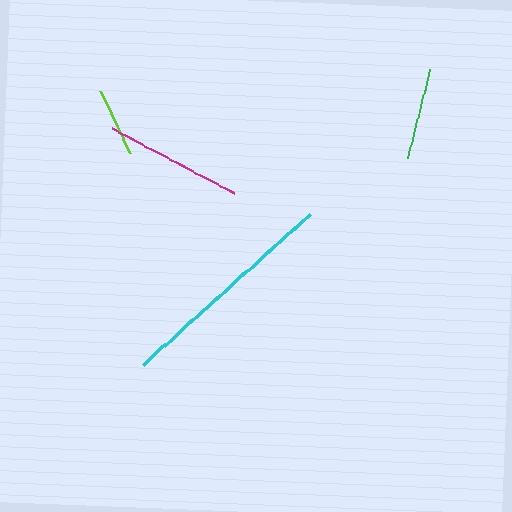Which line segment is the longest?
The cyan line is the longest at approximately 225 pixels.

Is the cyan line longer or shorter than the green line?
The cyan line is longer than the green line.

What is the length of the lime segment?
The lime segment is approximately 69 pixels long.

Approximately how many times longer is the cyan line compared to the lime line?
The cyan line is approximately 3.3 times the length of the lime line.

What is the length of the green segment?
The green segment is approximately 92 pixels long.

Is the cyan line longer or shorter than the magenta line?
The cyan line is longer than the magenta line.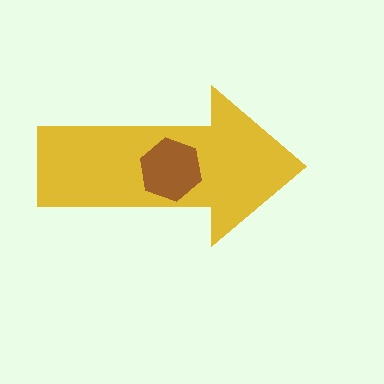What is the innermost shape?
The brown hexagon.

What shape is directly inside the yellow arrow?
The brown hexagon.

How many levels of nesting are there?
2.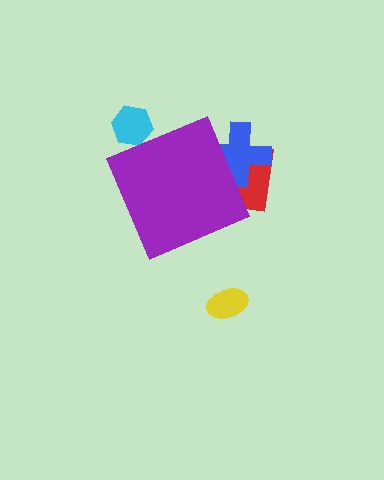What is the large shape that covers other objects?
A purple diamond.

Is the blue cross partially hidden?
Yes, the blue cross is partially hidden behind the purple diamond.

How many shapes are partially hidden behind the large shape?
3 shapes are partially hidden.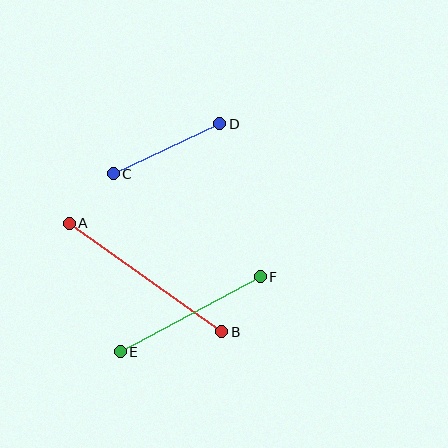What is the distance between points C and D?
The distance is approximately 118 pixels.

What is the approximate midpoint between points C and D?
The midpoint is at approximately (167, 149) pixels.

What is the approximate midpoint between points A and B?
The midpoint is at approximately (145, 277) pixels.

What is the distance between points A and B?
The distance is approximately 187 pixels.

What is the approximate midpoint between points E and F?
The midpoint is at approximately (190, 314) pixels.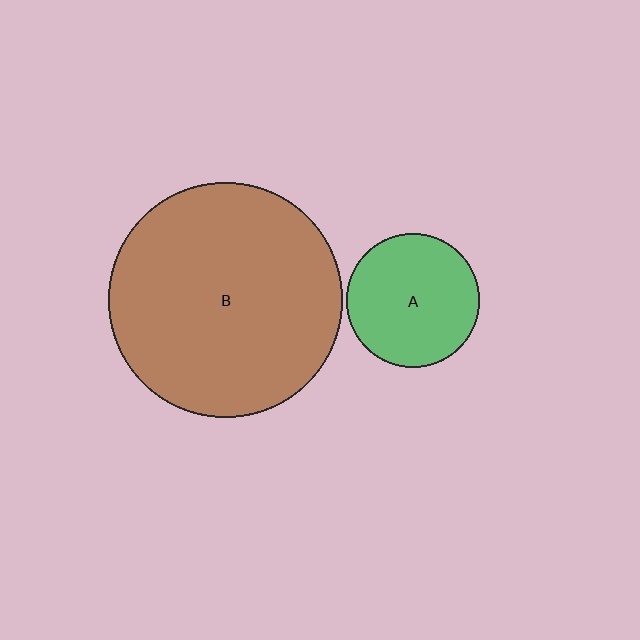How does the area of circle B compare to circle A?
Approximately 3.1 times.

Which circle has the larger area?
Circle B (brown).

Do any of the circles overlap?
No, none of the circles overlap.